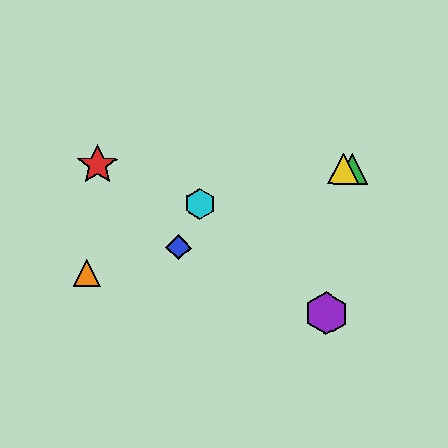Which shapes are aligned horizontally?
The red star, the green triangle, the yellow triangle are aligned horizontally.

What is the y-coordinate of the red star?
The red star is at y≈165.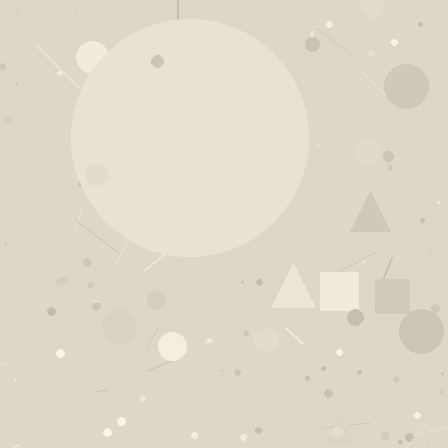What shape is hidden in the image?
A circle is hidden in the image.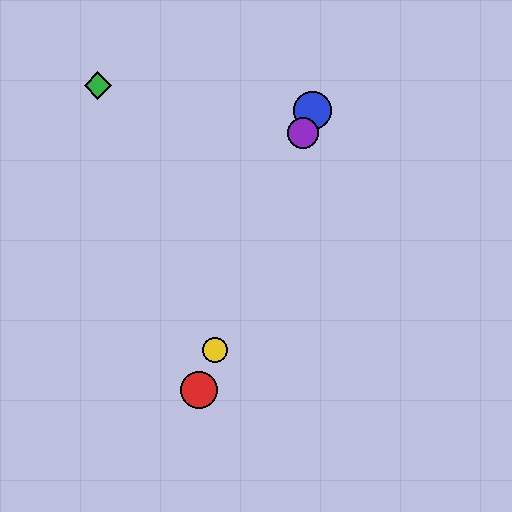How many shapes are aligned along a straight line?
4 shapes (the red circle, the blue circle, the yellow circle, the purple circle) are aligned along a straight line.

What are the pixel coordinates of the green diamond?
The green diamond is at (98, 85).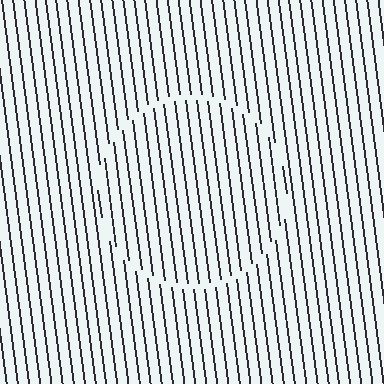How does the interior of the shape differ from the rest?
The interior of the shape contains the same grating, shifted by half a period — the contour is defined by the phase discontinuity where line-ends from the inner and outer gratings abut.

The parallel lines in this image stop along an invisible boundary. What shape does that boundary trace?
An illusory circle. The interior of the shape contains the same grating, shifted by half a period — the contour is defined by the phase discontinuity where line-ends from the inner and outer gratings abut.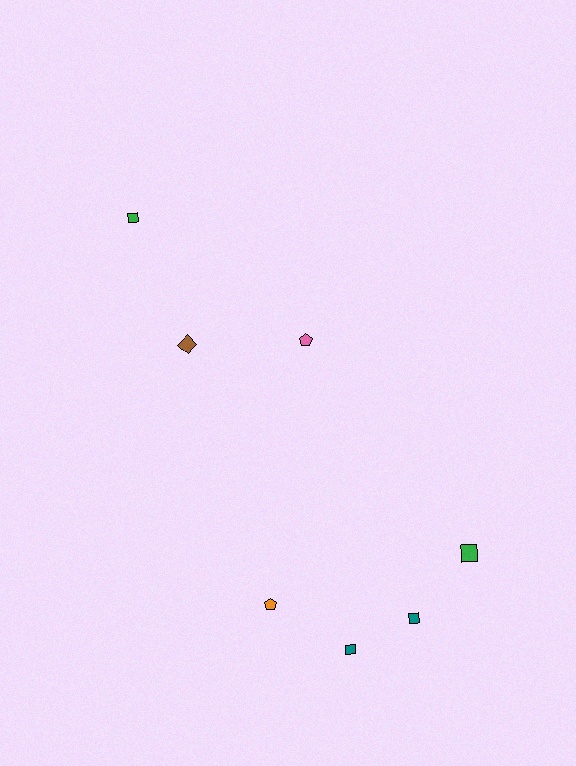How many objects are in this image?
There are 7 objects.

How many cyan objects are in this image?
There are no cyan objects.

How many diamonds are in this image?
There is 1 diamond.